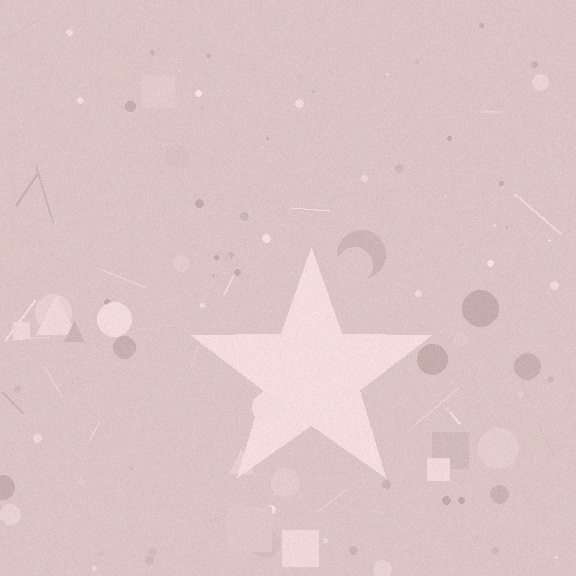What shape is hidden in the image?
A star is hidden in the image.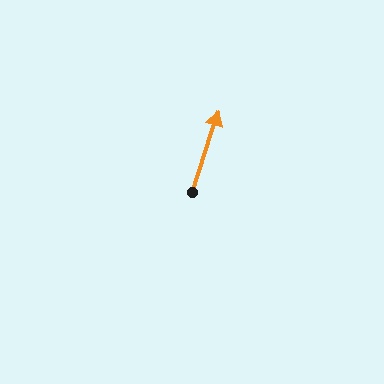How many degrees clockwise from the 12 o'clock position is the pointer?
Approximately 18 degrees.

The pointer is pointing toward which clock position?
Roughly 1 o'clock.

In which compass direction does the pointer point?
North.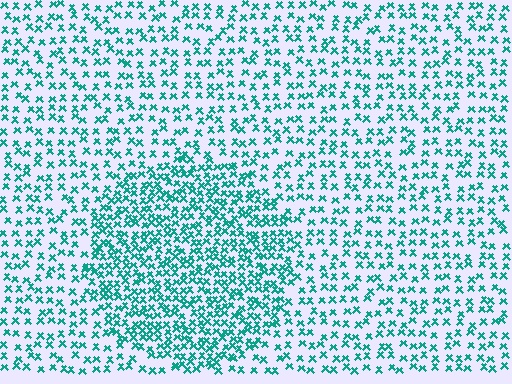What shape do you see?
I see a circle.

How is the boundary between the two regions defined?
The boundary is defined by a change in element density (approximately 1.9x ratio). All elements are the same color, size, and shape.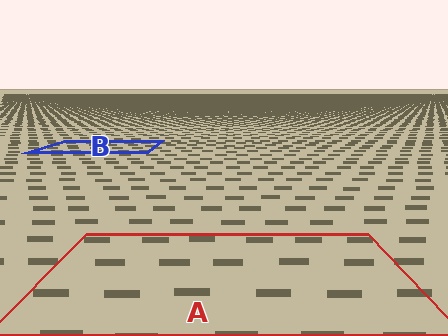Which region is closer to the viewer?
Region A is closer. The texture elements there are larger and more spread out.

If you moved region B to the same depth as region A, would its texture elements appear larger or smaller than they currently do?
They would appear larger. At a closer depth, the same texture elements are projected at a bigger on-screen size.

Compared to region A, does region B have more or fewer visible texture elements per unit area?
Region B has more texture elements per unit area — they are packed more densely because it is farther away.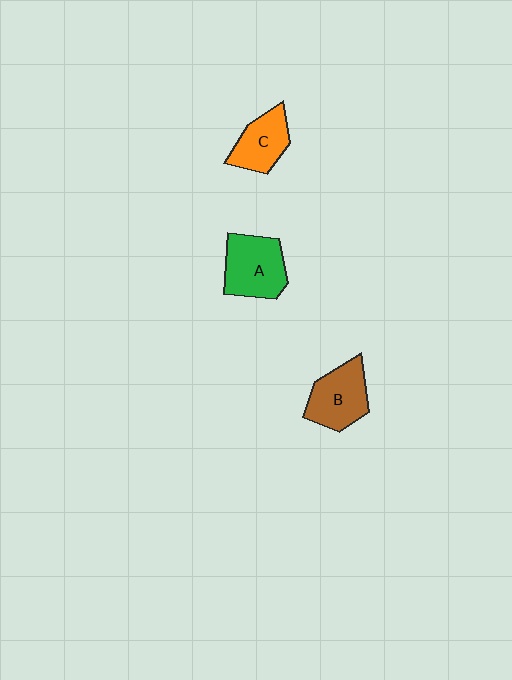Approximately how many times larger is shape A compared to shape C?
Approximately 1.3 times.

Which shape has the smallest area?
Shape C (orange).